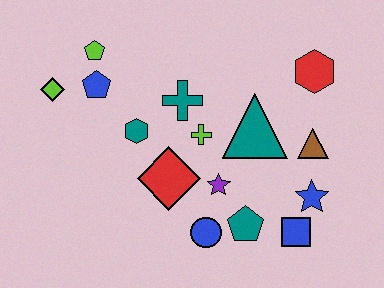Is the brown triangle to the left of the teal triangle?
No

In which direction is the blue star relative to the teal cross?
The blue star is to the right of the teal cross.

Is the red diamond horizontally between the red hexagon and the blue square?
No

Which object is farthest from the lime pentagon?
The blue square is farthest from the lime pentagon.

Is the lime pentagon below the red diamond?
No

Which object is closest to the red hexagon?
The brown triangle is closest to the red hexagon.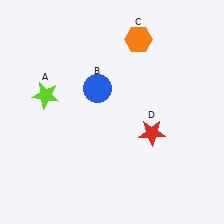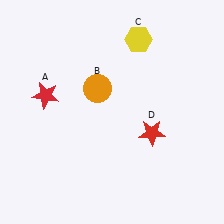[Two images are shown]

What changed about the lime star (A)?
In Image 1, A is lime. In Image 2, it changed to red.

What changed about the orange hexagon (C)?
In Image 1, C is orange. In Image 2, it changed to yellow.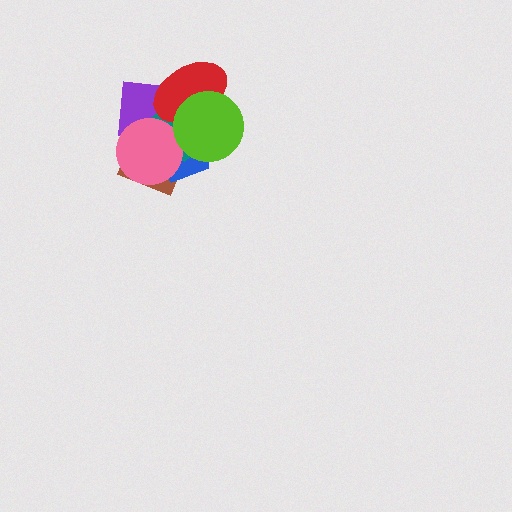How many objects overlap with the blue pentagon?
6 objects overlap with the blue pentagon.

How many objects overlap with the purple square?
5 objects overlap with the purple square.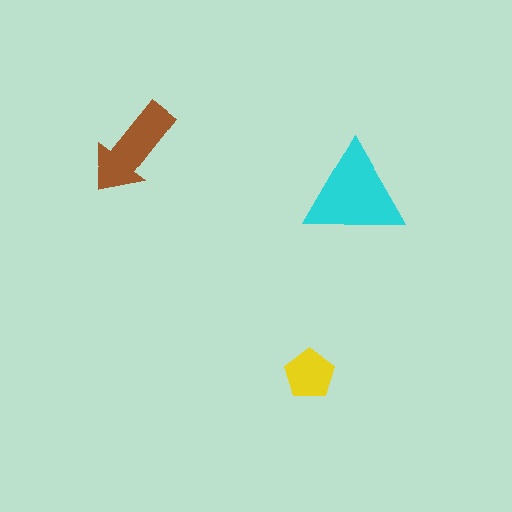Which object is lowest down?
The yellow pentagon is bottommost.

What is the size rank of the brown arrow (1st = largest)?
2nd.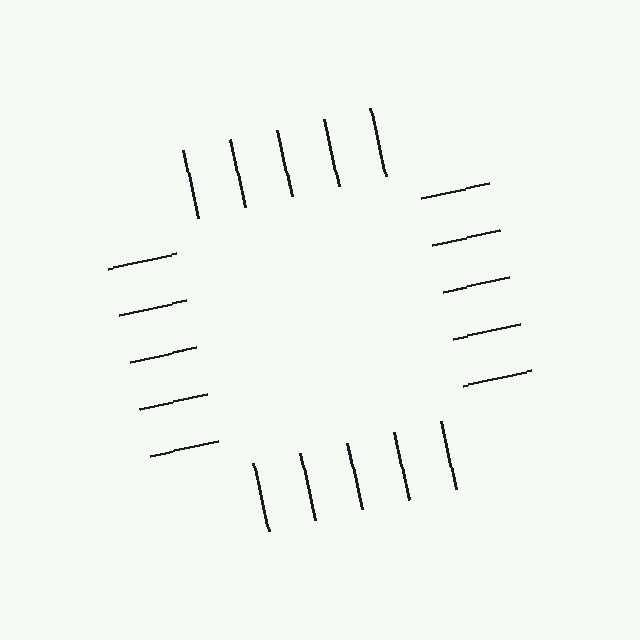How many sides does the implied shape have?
4 sides — the line-ends trace a square.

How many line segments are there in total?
20 — 5 along each of the 4 edges.